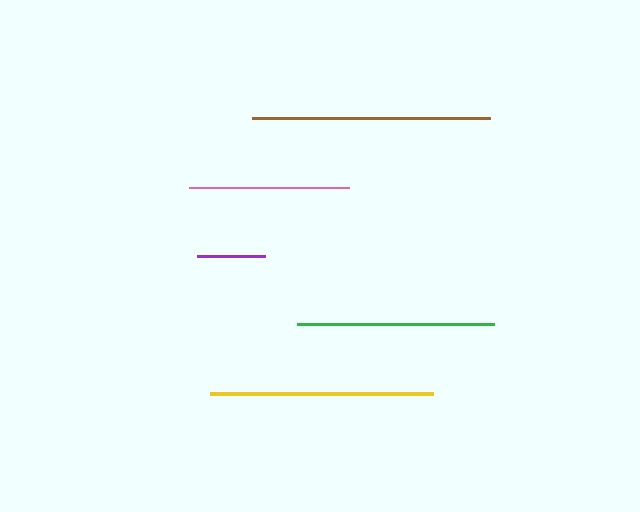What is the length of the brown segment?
The brown segment is approximately 238 pixels long.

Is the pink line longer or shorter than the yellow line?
The yellow line is longer than the pink line.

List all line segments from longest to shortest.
From longest to shortest: brown, yellow, green, pink, purple.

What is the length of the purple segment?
The purple segment is approximately 68 pixels long.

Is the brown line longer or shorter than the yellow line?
The brown line is longer than the yellow line.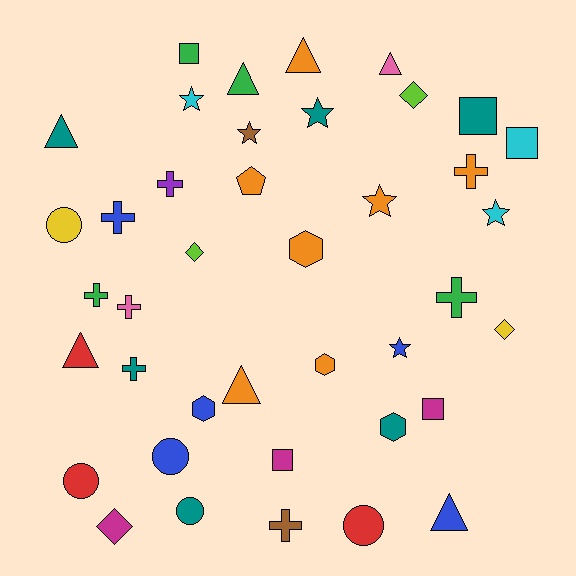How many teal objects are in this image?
There are 6 teal objects.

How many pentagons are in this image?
There is 1 pentagon.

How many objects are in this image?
There are 40 objects.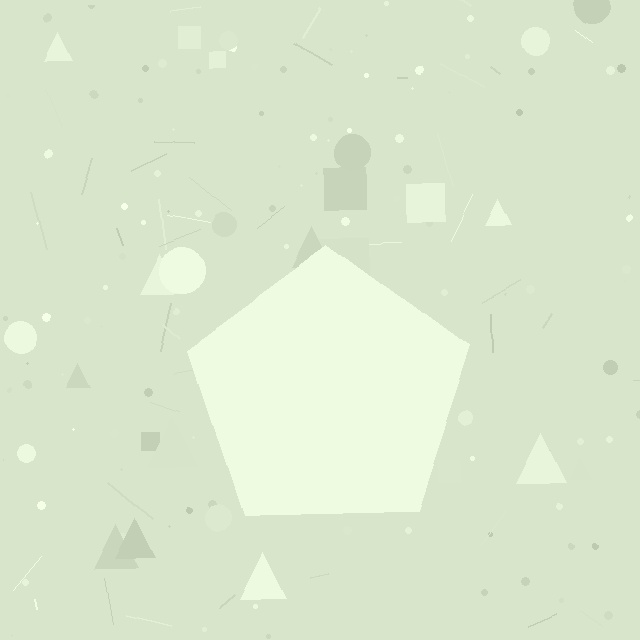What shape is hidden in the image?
A pentagon is hidden in the image.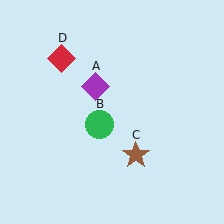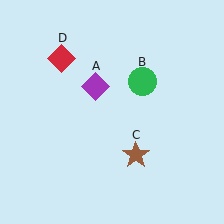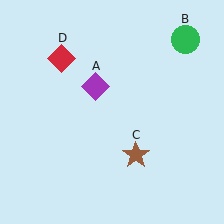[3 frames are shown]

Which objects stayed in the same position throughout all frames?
Purple diamond (object A) and brown star (object C) and red diamond (object D) remained stationary.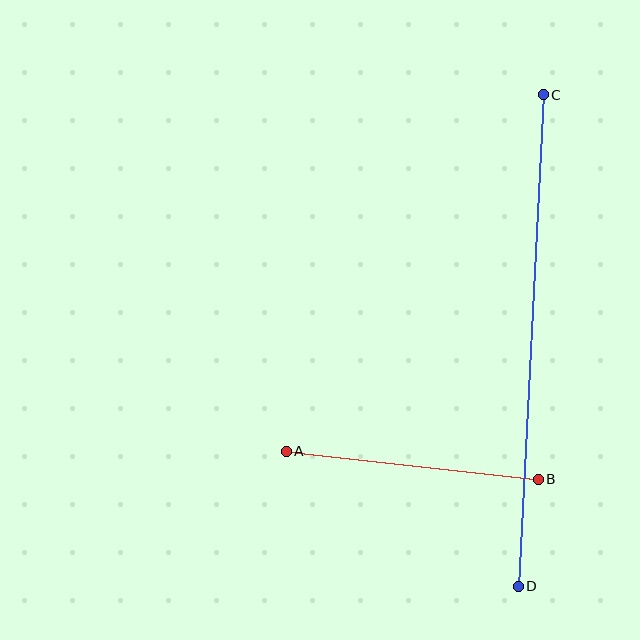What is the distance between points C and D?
The distance is approximately 492 pixels.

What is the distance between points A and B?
The distance is approximately 254 pixels.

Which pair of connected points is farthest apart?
Points C and D are farthest apart.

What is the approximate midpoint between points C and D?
The midpoint is at approximately (531, 341) pixels.